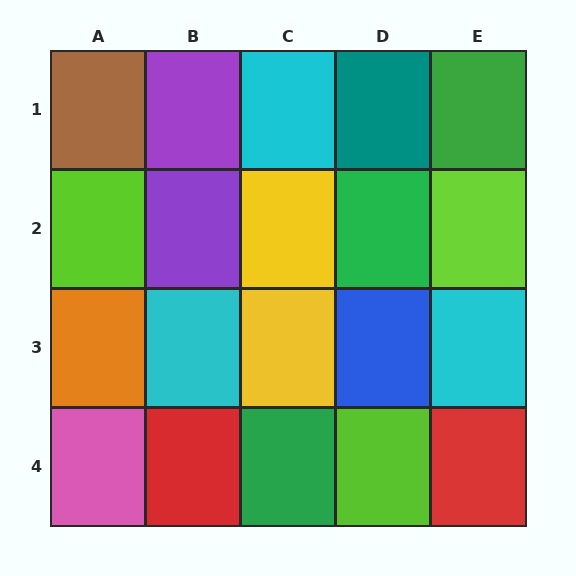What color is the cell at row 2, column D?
Green.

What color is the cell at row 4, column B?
Red.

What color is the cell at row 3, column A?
Orange.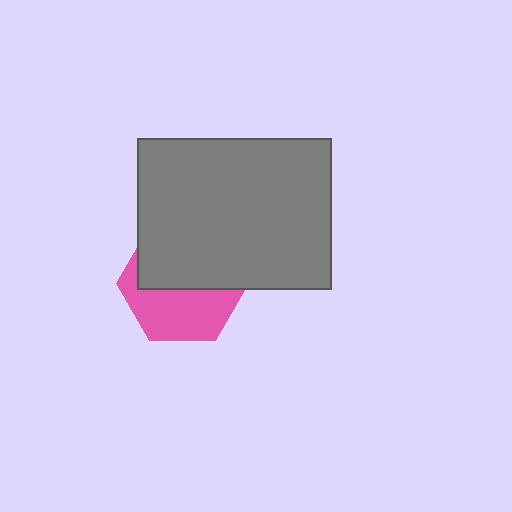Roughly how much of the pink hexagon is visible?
About half of it is visible (roughly 48%).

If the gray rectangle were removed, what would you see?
You would see the complete pink hexagon.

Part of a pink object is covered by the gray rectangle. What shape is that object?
It is a hexagon.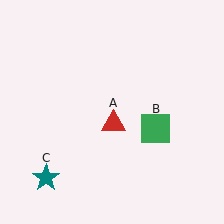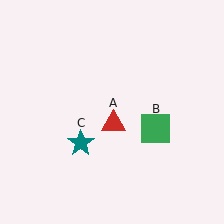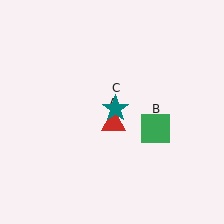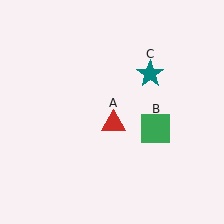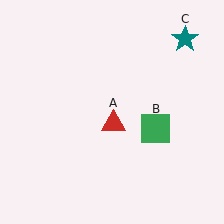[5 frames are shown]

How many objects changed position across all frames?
1 object changed position: teal star (object C).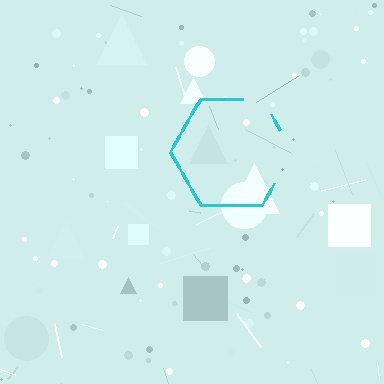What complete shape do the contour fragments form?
The contour fragments form a hexagon.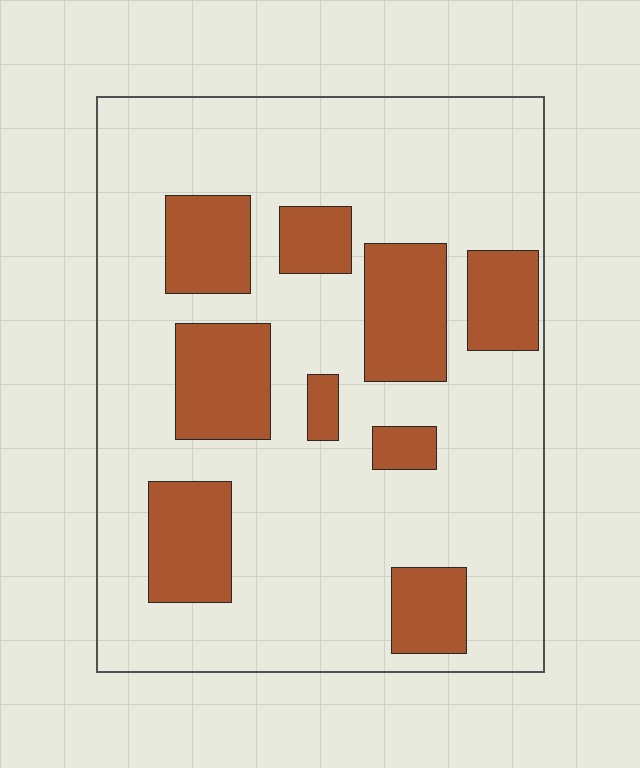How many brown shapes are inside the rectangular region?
9.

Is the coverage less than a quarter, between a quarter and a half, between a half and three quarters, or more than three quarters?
Between a quarter and a half.